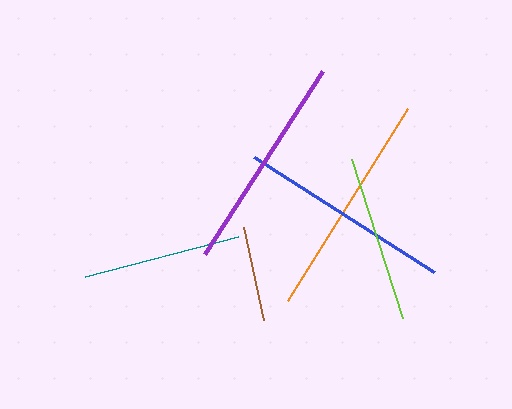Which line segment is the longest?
The orange line is the longest at approximately 226 pixels.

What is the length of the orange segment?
The orange segment is approximately 226 pixels long.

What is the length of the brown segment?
The brown segment is approximately 95 pixels long.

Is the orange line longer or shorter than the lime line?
The orange line is longer than the lime line.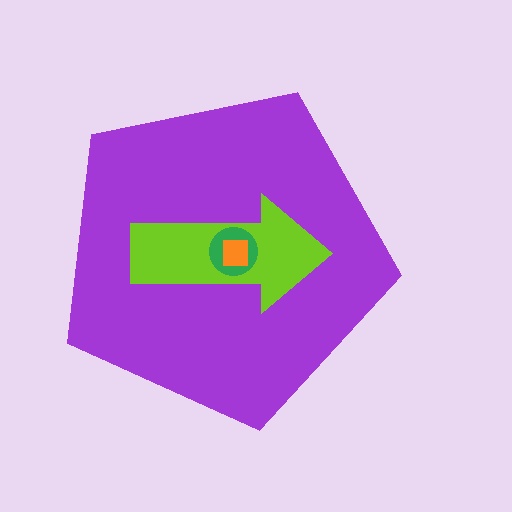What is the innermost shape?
The orange square.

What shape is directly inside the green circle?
The orange square.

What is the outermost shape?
The purple pentagon.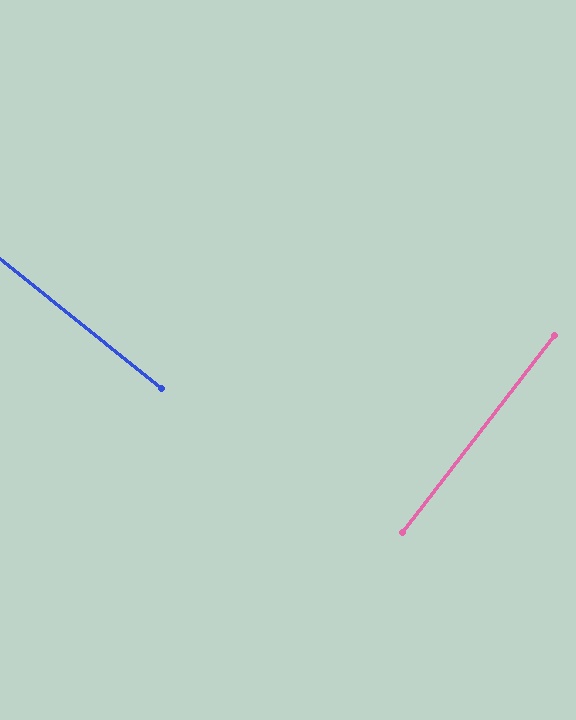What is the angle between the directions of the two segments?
Approximately 89 degrees.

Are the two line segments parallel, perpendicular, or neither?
Perpendicular — they meet at approximately 89°.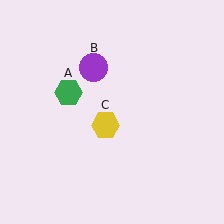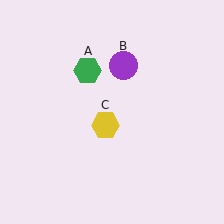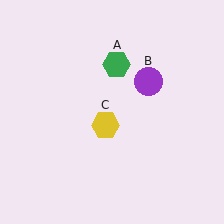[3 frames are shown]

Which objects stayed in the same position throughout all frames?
Yellow hexagon (object C) remained stationary.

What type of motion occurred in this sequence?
The green hexagon (object A), purple circle (object B) rotated clockwise around the center of the scene.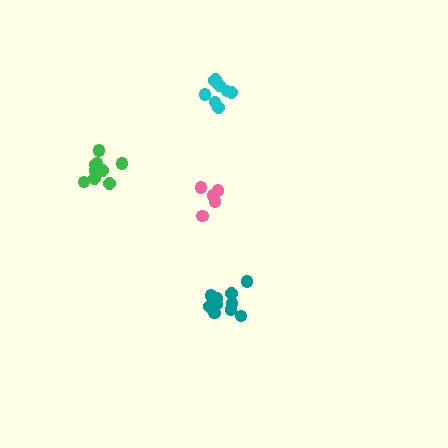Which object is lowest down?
The teal cluster is bottommost.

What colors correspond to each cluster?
The clusters are colored: green, teal, pink, cyan.